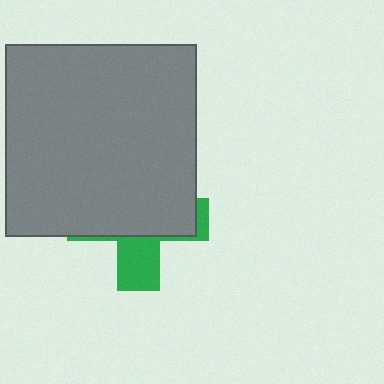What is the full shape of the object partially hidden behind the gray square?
The partially hidden object is a green cross.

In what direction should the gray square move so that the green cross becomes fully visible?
The gray square should move up. That is the shortest direction to clear the overlap and leave the green cross fully visible.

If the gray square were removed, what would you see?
You would see the complete green cross.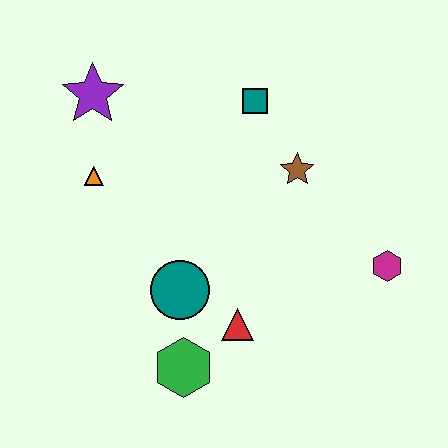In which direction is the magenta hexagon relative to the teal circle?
The magenta hexagon is to the right of the teal circle.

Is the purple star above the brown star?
Yes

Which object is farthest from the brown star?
The green hexagon is farthest from the brown star.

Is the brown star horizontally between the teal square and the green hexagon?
No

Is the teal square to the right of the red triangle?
Yes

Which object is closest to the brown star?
The teal square is closest to the brown star.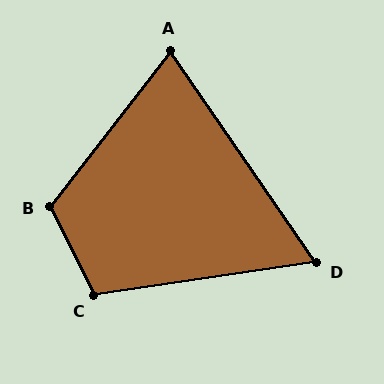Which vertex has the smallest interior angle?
D, at approximately 64 degrees.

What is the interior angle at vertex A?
Approximately 72 degrees (acute).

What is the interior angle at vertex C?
Approximately 108 degrees (obtuse).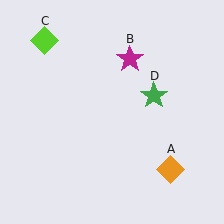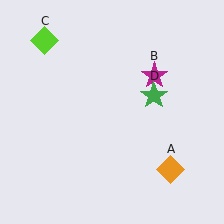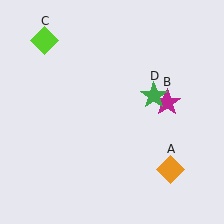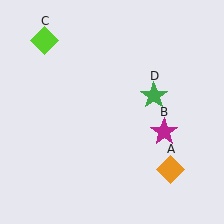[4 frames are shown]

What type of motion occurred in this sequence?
The magenta star (object B) rotated clockwise around the center of the scene.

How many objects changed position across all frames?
1 object changed position: magenta star (object B).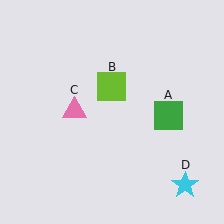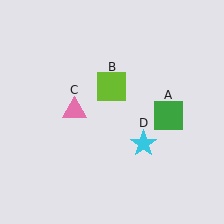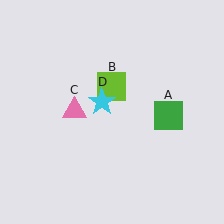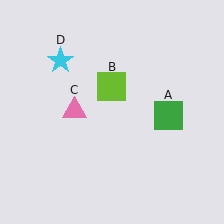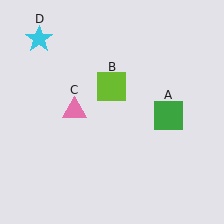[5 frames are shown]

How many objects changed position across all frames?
1 object changed position: cyan star (object D).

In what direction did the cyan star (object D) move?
The cyan star (object D) moved up and to the left.